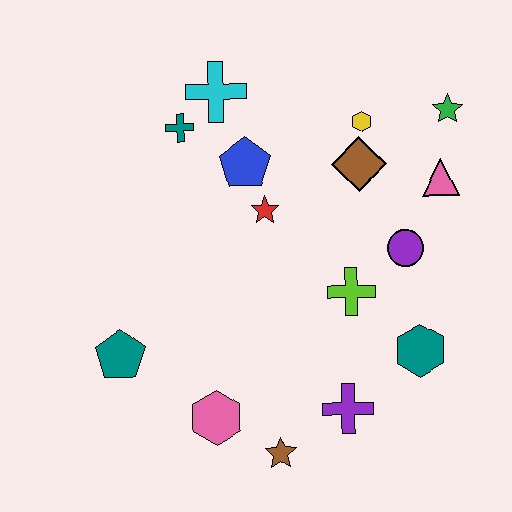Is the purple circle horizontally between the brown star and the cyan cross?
No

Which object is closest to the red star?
The blue pentagon is closest to the red star.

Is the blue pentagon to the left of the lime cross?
Yes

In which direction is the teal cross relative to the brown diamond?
The teal cross is to the left of the brown diamond.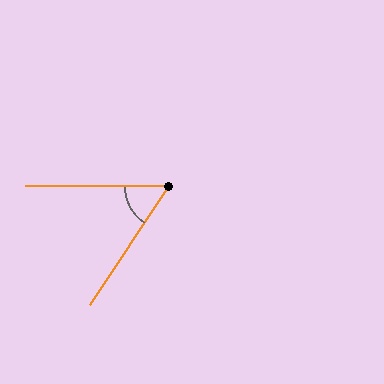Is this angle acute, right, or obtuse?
It is acute.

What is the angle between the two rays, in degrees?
Approximately 57 degrees.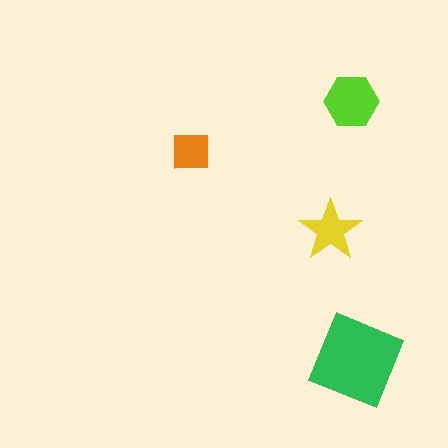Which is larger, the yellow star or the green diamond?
The green diamond.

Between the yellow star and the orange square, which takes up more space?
The yellow star.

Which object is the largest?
The green diamond.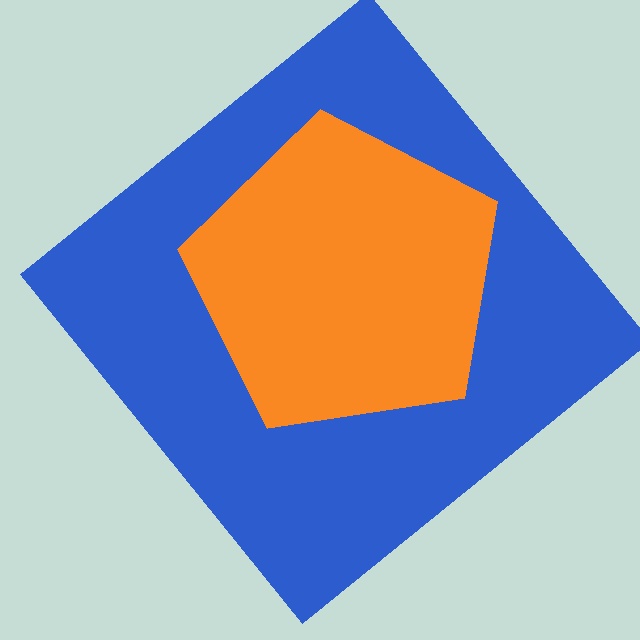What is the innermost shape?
The orange pentagon.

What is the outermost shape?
The blue diamond.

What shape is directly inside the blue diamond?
The orange pentagon.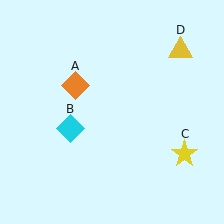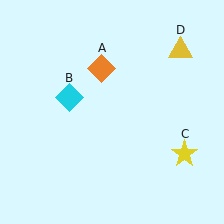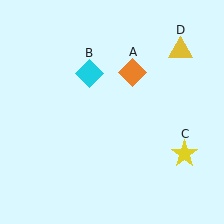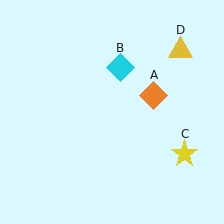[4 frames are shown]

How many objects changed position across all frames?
2 objects changed position: orange diamond (object A), cyan diamond (object B).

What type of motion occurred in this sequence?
The orange diamond (object A), cyan diamond (object B) rotated clockwise around the center of the scene.